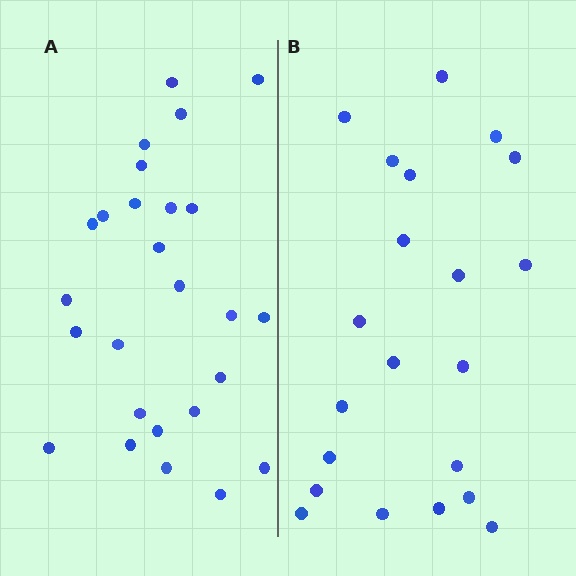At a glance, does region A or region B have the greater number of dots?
Region A (the left region) has more dots.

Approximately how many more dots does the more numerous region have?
Region A has about 5 more dots than region B.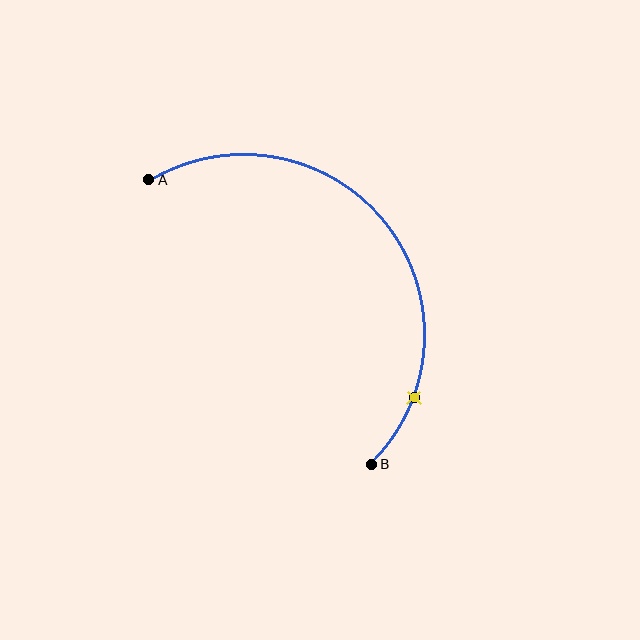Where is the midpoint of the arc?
The arc midpoint is the point on the curve farthest from the straight line joining A and B. It sits above and to the right of that line.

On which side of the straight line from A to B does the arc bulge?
The arc bulges above and to the right of the straight line connecting A and B.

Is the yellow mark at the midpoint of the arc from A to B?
No. The yellow mark lies on the arc but is closer to endpoint B. The arc midpoint would be at the point on the curve equidistant along the arc from both A and B.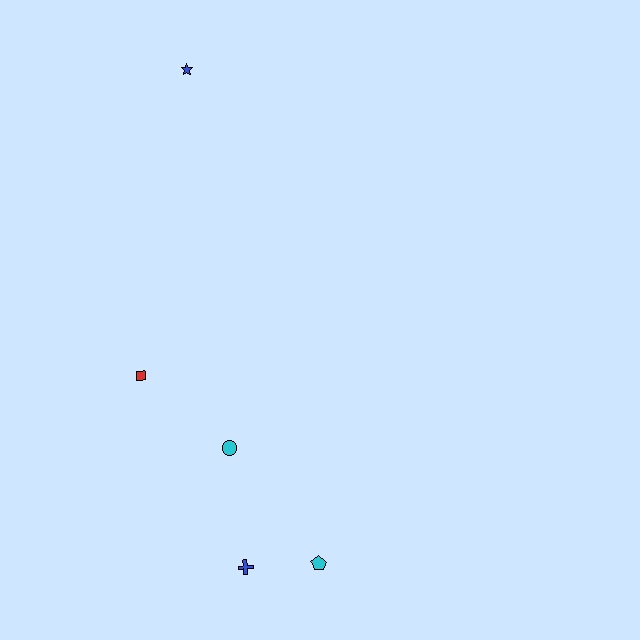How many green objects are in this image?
There are no green objects.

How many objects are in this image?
There are 5 objects.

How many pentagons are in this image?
There is 1 pentagon.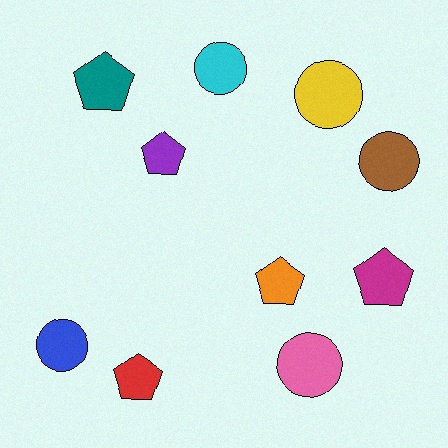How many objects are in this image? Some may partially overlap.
There are 10 objects.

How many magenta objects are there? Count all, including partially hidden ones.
There is 1 magenta object.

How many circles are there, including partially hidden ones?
There are 5 circles.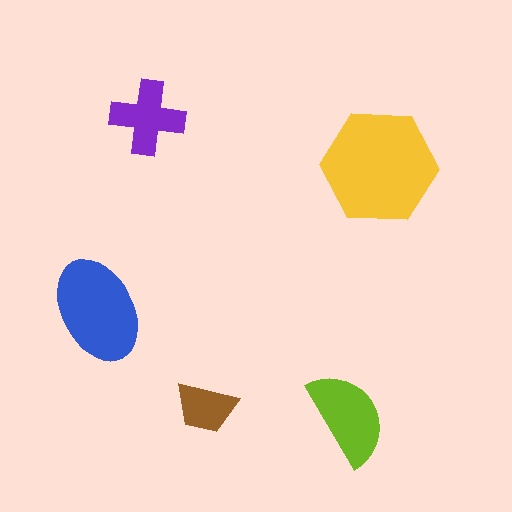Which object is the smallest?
The brown trapezoid.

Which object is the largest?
The yellow hexagon.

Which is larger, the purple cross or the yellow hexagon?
The yellow hexagon.